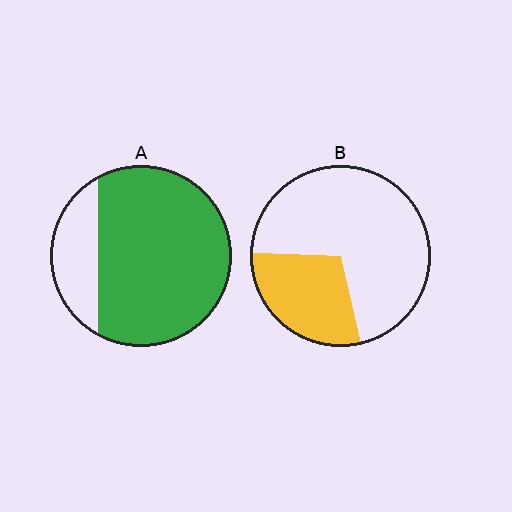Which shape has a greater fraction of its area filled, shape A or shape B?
Shape A.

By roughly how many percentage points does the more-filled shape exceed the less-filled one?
By roughly 50 percentage points (A over B).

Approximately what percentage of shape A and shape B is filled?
A is approximately 80% and B is approximately 30%.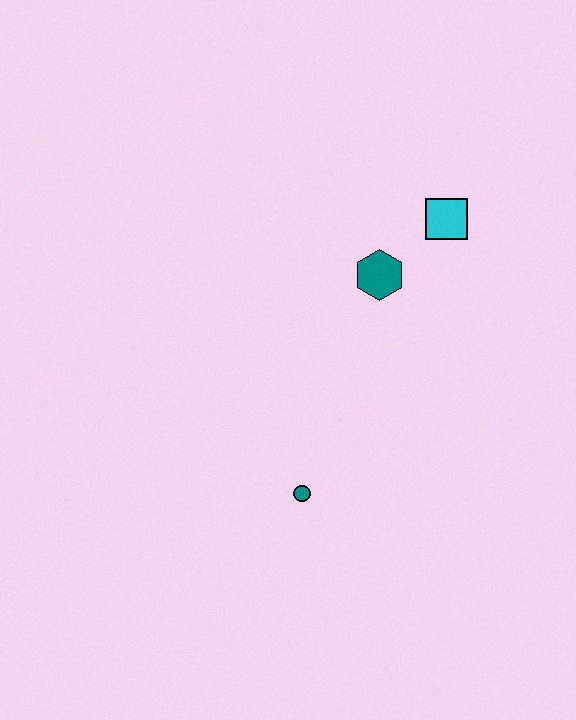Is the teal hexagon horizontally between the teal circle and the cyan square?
Yes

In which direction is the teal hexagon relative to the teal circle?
The teal hexagon is above the teal circle.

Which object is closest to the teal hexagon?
The cyan square is closest to the teal hexagon.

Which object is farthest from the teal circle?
The cyan square is farthest from the teal circle.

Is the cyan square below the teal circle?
No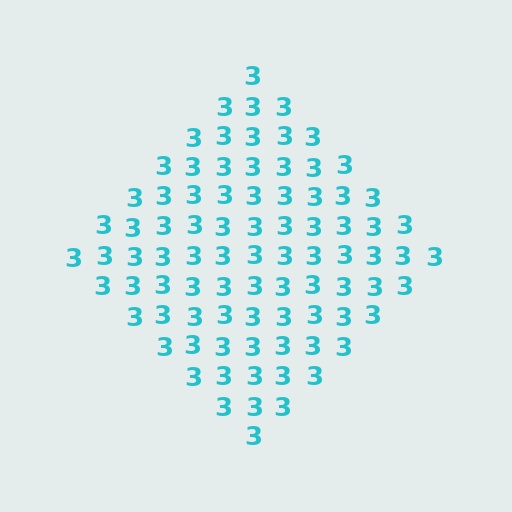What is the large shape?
The large shape is a diamond.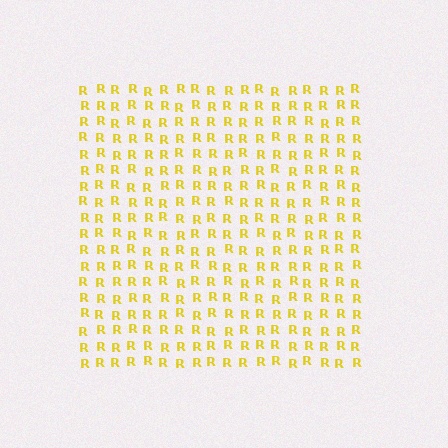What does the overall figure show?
The overall figure shows a square.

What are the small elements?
The small elements are letter R's.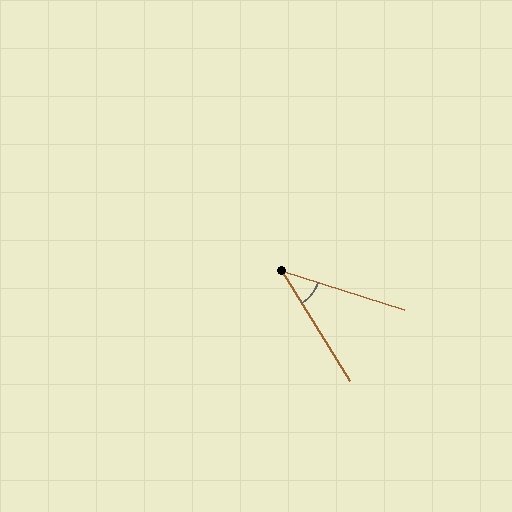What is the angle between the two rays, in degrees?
Approximately 40 degrees.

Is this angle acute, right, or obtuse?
It is acute.